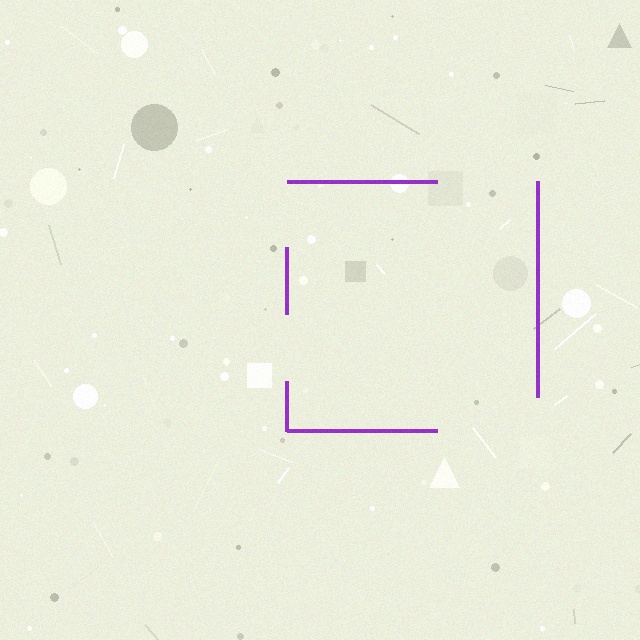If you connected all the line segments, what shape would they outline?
They would outline a square.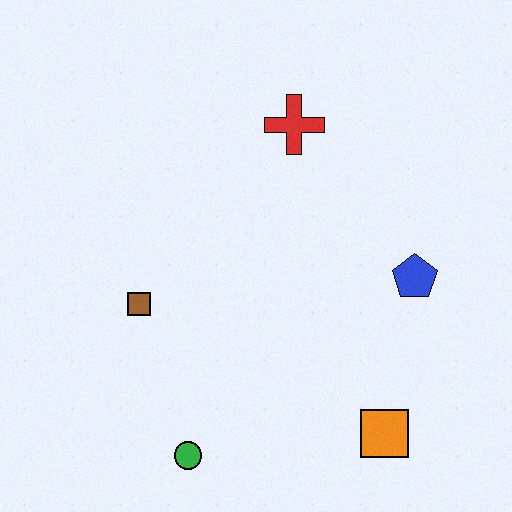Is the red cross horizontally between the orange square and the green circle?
Yes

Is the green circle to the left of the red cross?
Yes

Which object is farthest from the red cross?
The green circle is farthest from the red cross.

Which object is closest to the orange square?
The blue pentagon is closest to the orange square.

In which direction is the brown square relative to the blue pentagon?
The brown square is to the left of the blue pentagon.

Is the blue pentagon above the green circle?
Yes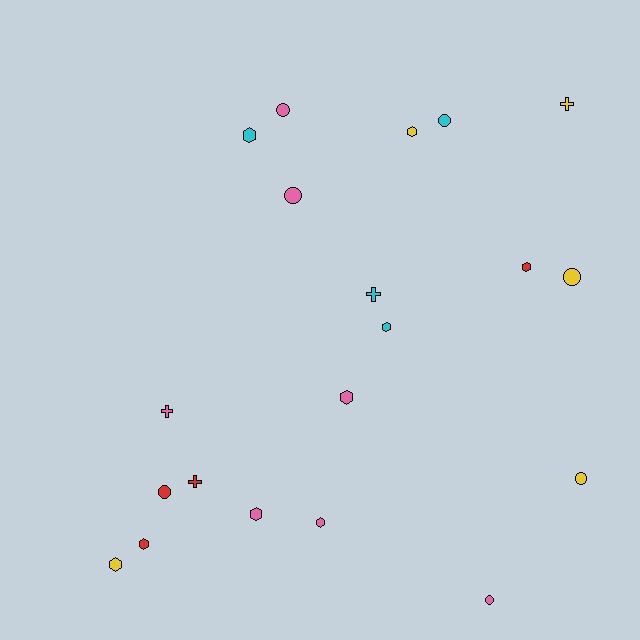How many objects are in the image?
There are 20 objects.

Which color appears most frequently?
Pink, with 7 objects.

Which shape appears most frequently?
Hexagon, with 9 objects.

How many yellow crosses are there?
There is 1 yellow cross.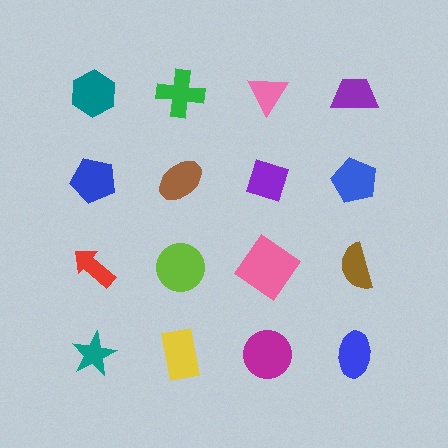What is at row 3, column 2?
A lime circle.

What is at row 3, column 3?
A pink diamond.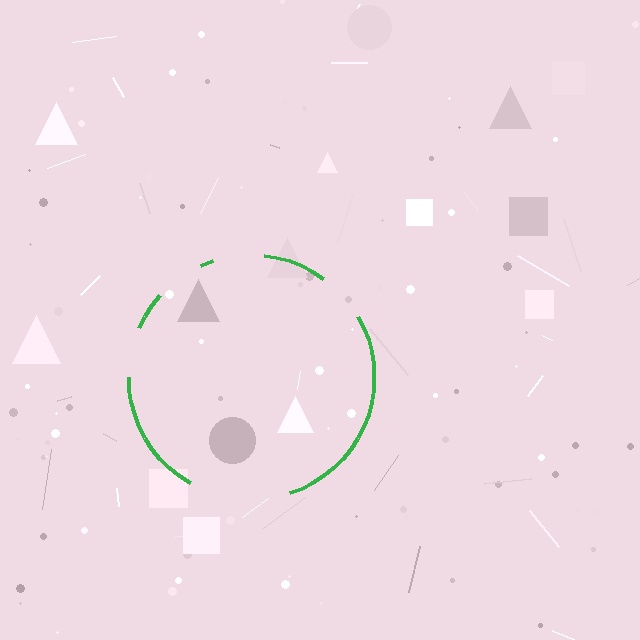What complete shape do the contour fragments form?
The contour fragments form a circle.